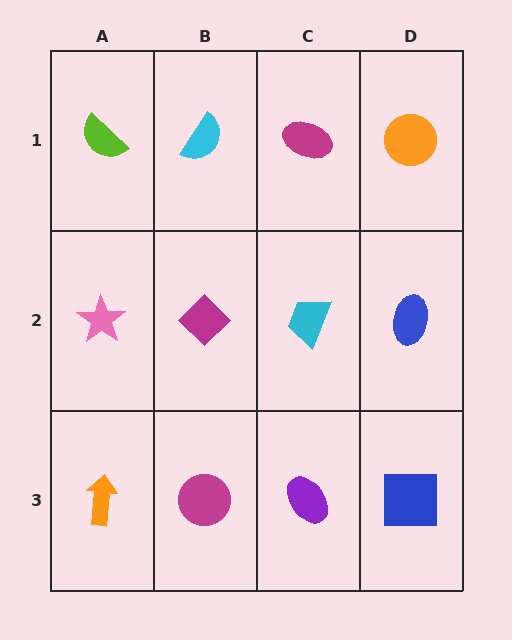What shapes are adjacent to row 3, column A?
A pink star (row 2, column A), a magenta circle (row 3, column B).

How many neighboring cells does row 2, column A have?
3.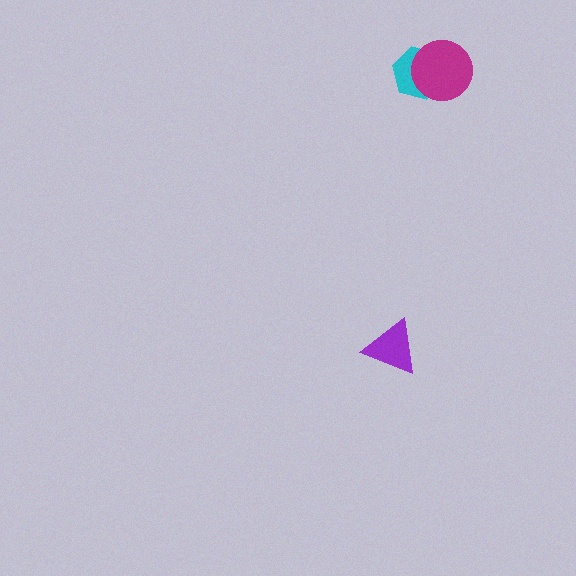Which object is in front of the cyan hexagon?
The magenta circle is in front of the cyan hexagon.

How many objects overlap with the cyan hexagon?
1 object overlaps with the cyan hexagon.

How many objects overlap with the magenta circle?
1 object overlaps with the magenta circle.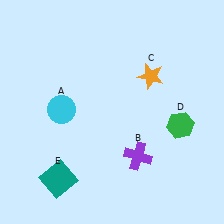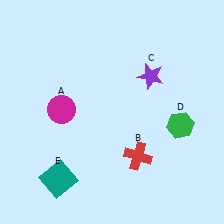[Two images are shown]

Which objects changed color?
A changed from cyan to magenta. B changed from purple to red. C changed from orange to purple.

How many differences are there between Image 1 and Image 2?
There are 3 differences between the two images.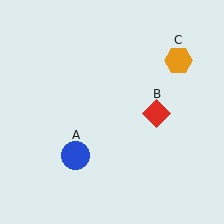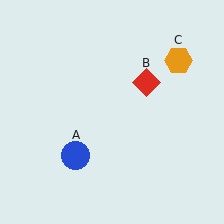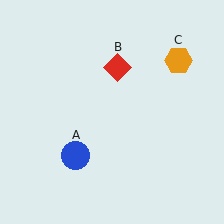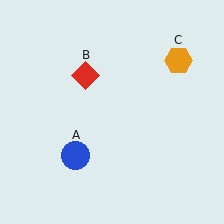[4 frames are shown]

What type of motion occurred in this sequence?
The red diamond (object B) rotated counterclockwise around the center of the scene.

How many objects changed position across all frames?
1 object changed position: red diamond (object B).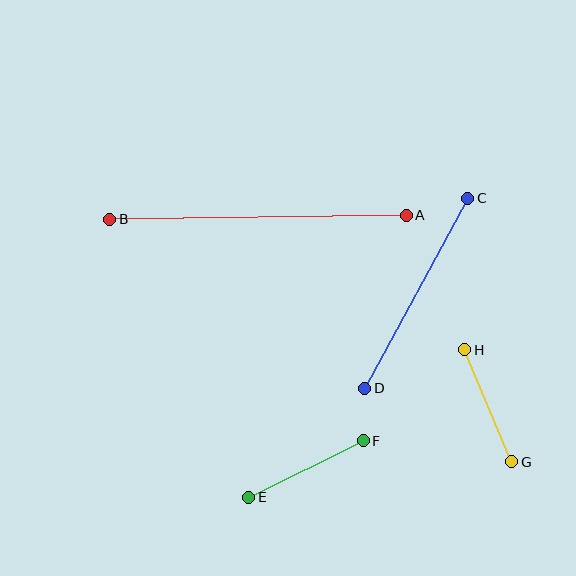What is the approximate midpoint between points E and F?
The midpoint is at approximately (306, 469) pixels.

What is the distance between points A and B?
The distance is approximately 297 pixels.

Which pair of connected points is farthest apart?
Points A and B are farthest apart.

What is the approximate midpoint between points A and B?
The midpoint is at approximately (258, 217) pixels.